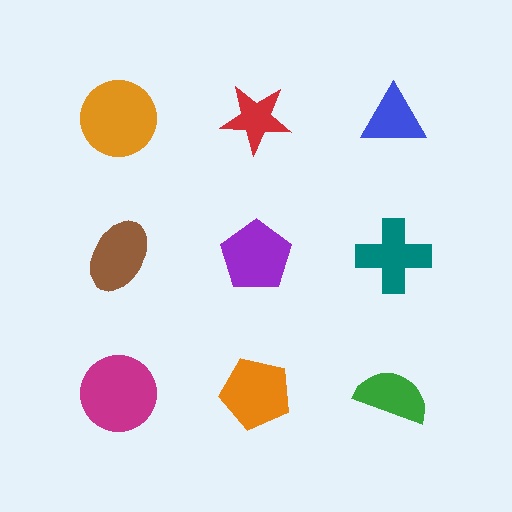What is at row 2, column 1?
A brown ellipse.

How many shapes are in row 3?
3 shapes.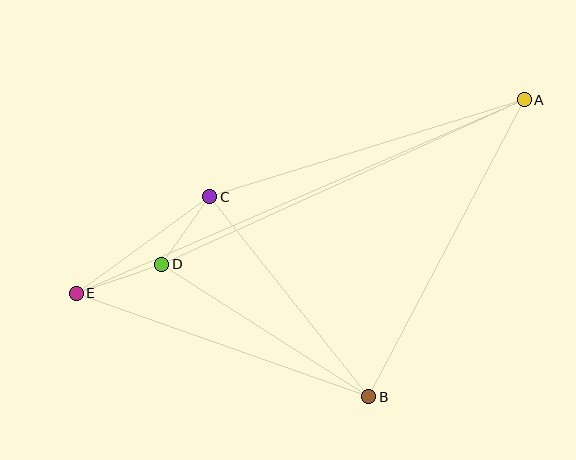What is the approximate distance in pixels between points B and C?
The distance between B and C is approximately 255 pixels.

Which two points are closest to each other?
Points C and D are closest to each other.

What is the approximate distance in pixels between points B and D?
The distance between B and D is approximately 246 pixels.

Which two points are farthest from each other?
Points A and E are farthest from each other.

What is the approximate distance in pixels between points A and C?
The distance between A and C is approximately 329 pixels.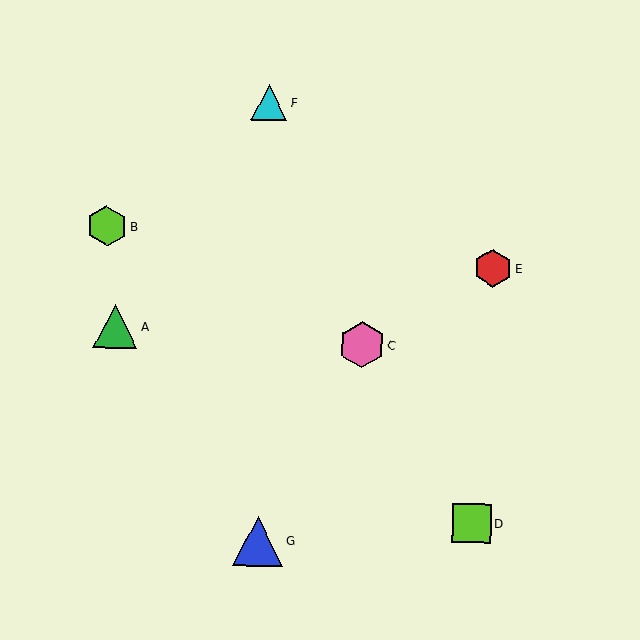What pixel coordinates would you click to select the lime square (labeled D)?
Click at (472, 523) to select the lime square D.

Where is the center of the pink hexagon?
The center of the pink hexagon is at (362, 345).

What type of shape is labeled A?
Shape A is a green triangle.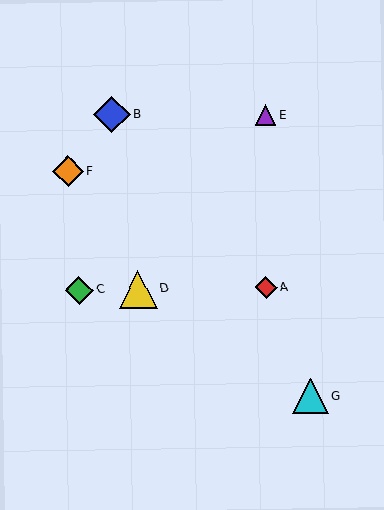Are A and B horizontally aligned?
No, A is at y≈287 and B is at y≈115.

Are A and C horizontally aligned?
Yes, both are at y≈287.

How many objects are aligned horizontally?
3 objects (A, C, D) are aligned horizontally.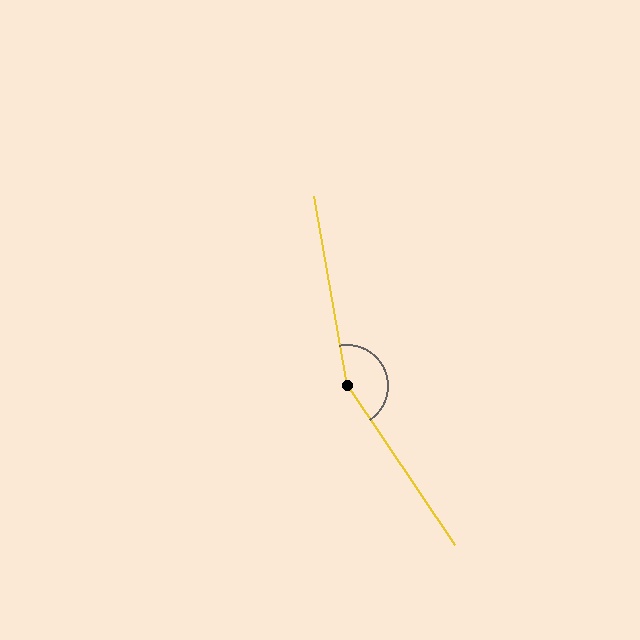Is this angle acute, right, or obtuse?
It is obtuse.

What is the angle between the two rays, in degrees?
Approximately 156 degrees.